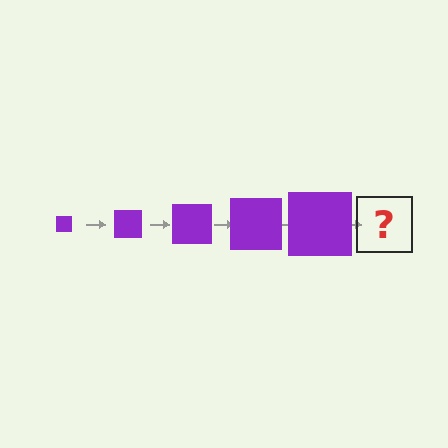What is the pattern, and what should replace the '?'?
The pattern is that the square gets progressively larger each step. The '?' should be a purple square, larger than the previous one.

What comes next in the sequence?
The next element should be a purple square, larger than the previous one.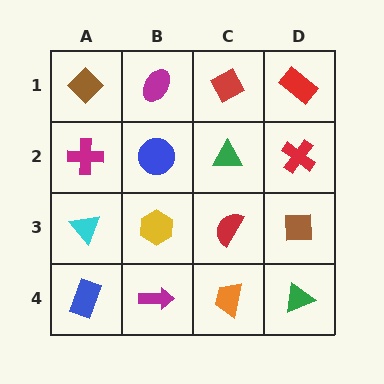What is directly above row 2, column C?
A red diamond.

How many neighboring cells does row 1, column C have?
3.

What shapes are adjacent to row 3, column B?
A blue circle (row 2, column B), a magenta arrow (row 4, column B), a cyan triangle (row 3, column A), a red semicircle (row 3, column C).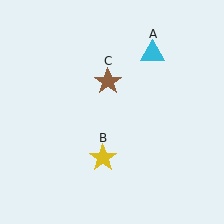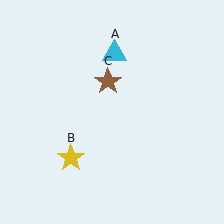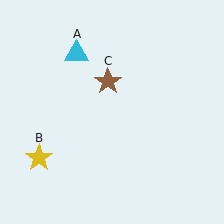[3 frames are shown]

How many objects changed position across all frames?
2 objects changed position: cyan triangle (object A), yellow star (object B).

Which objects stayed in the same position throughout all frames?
Brown star (object C) remained stationary.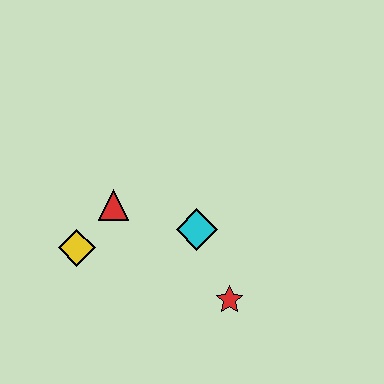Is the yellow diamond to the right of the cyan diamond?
No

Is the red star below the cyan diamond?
Yes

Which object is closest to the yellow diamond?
The red triangle is closest to the yellow diamond.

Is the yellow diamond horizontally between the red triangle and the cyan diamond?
No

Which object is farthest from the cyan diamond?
The yellow diamond is farthest from the cyan diamond.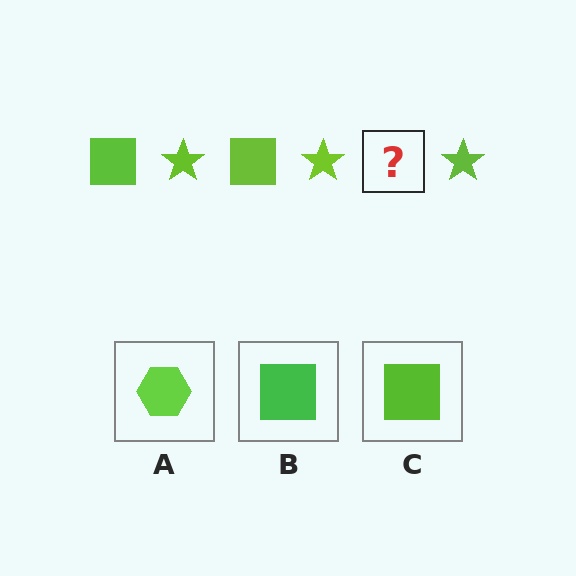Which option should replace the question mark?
Option C.